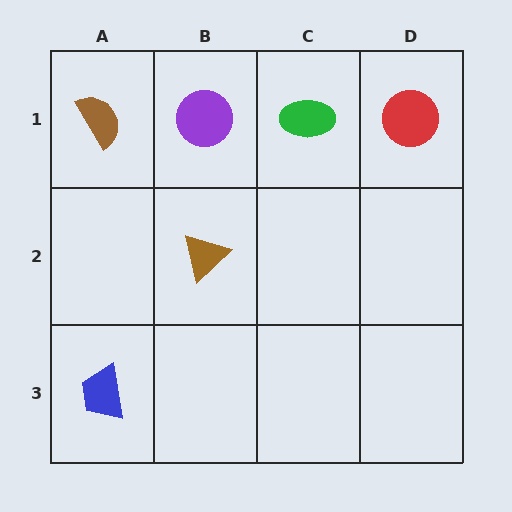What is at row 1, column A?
A brown semicircle.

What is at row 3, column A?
A blue trapezoid.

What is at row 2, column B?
A brown triangle.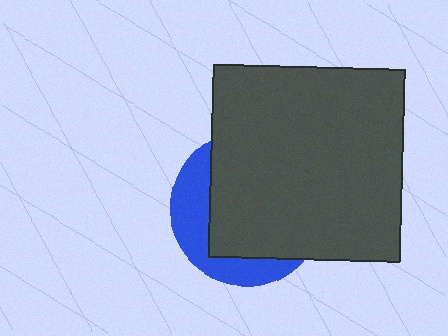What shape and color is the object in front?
The object in front is a dark gray square.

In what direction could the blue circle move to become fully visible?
The blue circle could move toward the lower-left. That would shift it out from behind the dark gray square entirely.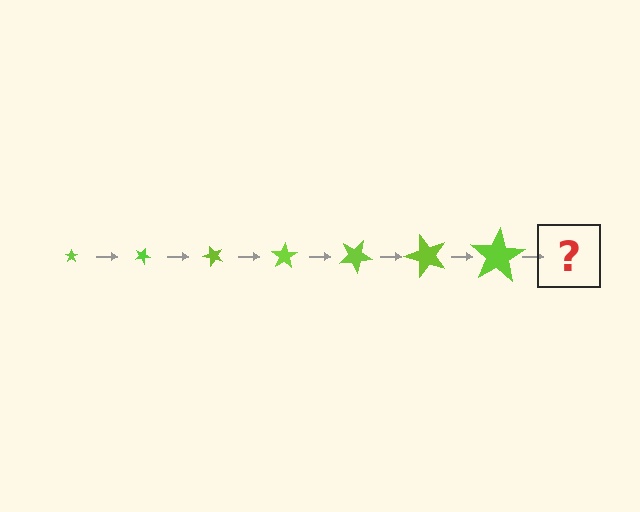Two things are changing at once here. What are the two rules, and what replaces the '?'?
The two rules are that the star grows larger each step and it rotates 25 degrees each step. The '?' should be a star, larger than the previous one and rotated 175 degrees from the start.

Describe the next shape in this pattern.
It should be a star, larger than the previous one and rotated 175 degrees from the start.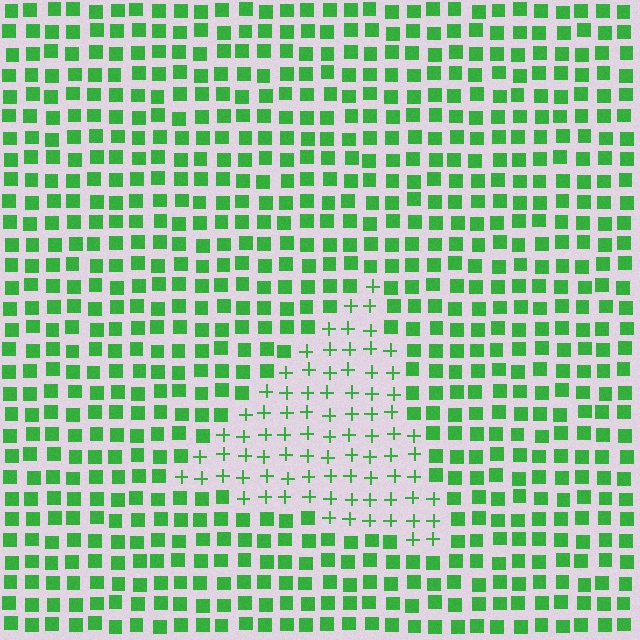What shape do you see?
I see a triangle.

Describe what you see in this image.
The image is filled with small green elements arranged in a uniform grid. A triangle-shaped region contains plus signs, while the surrounding area contains squares. The boundary is defined purely by the change in element shape.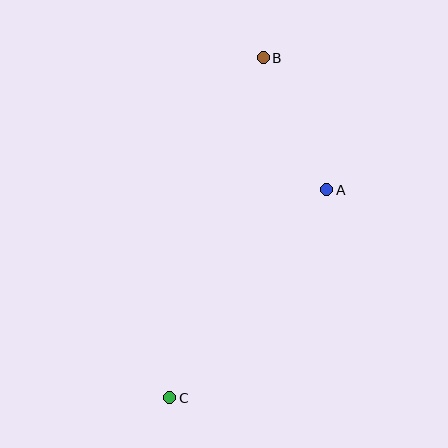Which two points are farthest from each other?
Points B and C are farthest from each other.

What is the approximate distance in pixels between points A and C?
The distance between A and C is approximately 261 pixels.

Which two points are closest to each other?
Points A and B are closest to each other.